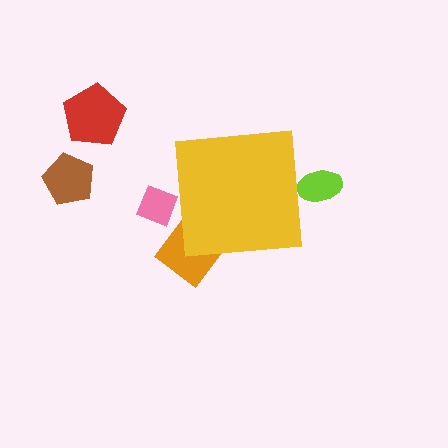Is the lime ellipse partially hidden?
Yes, the lime ellipse is partially hidden behind the yellow square.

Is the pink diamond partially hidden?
Yes, the pink diamond is partially hidden behind the yellow square.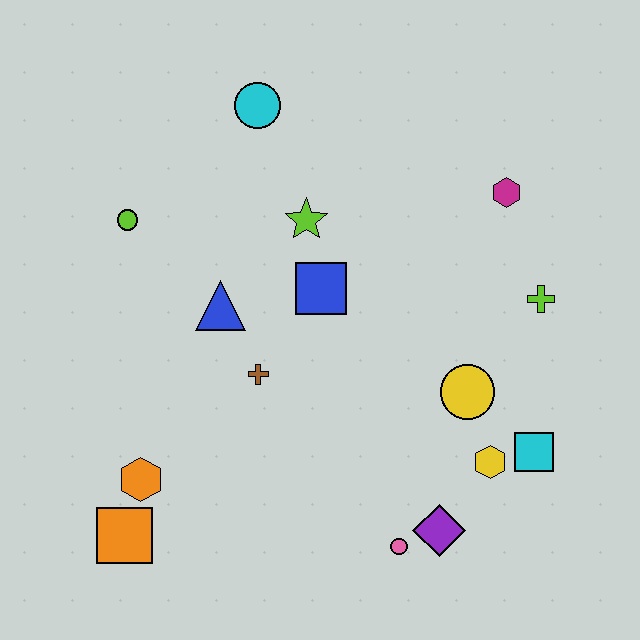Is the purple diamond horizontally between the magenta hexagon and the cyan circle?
Yes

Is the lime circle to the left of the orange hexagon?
Yes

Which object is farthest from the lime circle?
The cyan square is farthest from the lime circle.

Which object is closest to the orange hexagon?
The orange square is closest to the orange hexagon.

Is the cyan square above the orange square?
Yes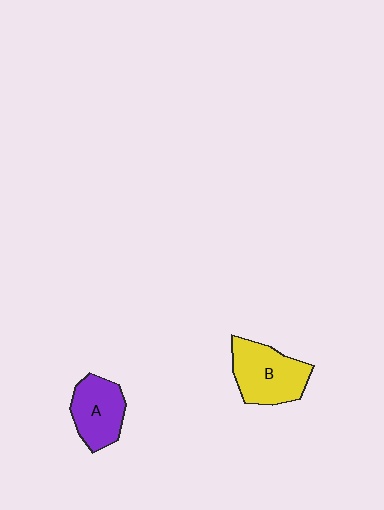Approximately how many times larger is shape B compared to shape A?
Approximately 1.2 times.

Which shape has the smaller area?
Shape A (purple).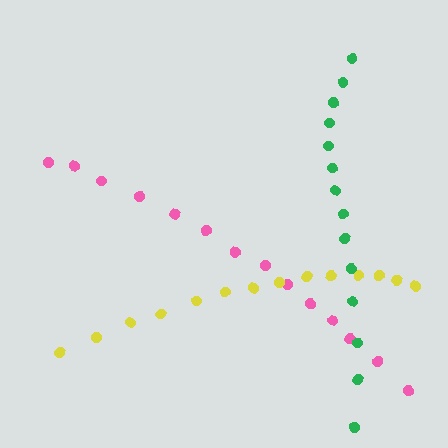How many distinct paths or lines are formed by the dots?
There are 3 distinct paths.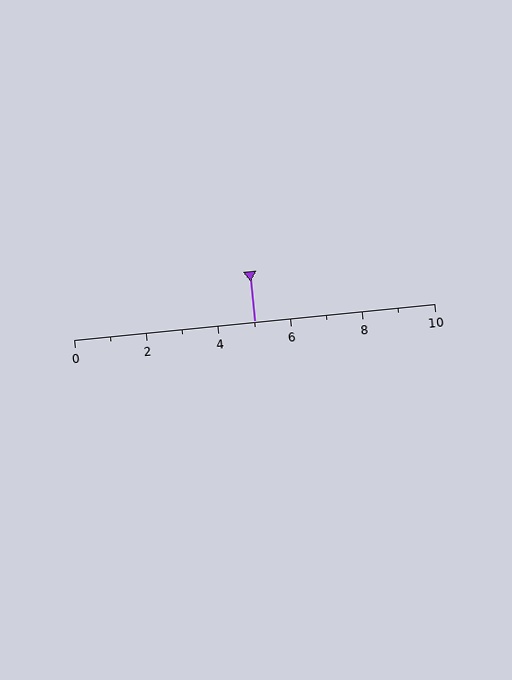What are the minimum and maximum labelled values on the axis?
The axis runs from 0 to 10.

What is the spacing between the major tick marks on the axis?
The major ticks are spaced 2 apart.